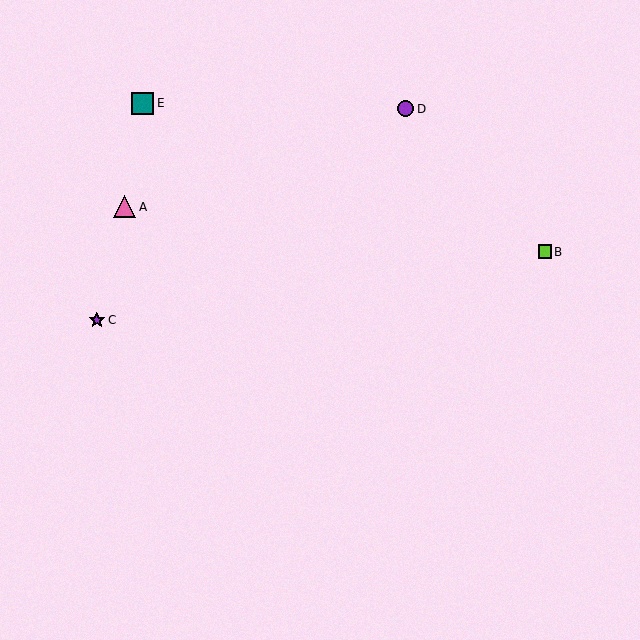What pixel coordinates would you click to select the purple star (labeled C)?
Click at (97, 320) to select the purple star C.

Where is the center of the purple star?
The center of the purple star is at (97, 320).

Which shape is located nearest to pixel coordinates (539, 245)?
The lime square (labeled B) at (545, 252) is nearest to that location.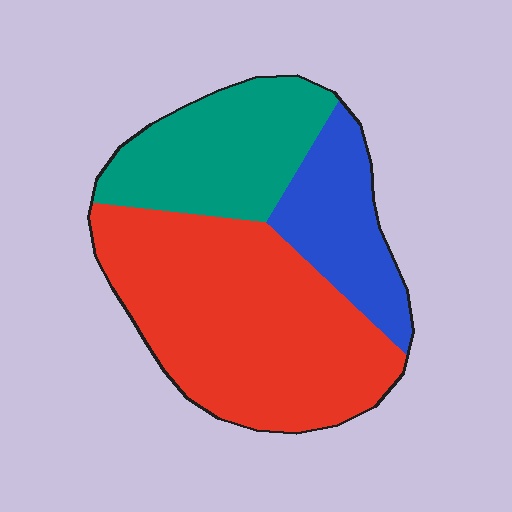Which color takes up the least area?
Blue, at roughly 20%.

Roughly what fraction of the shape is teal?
Teal takes up between a quarter and a half of the shape.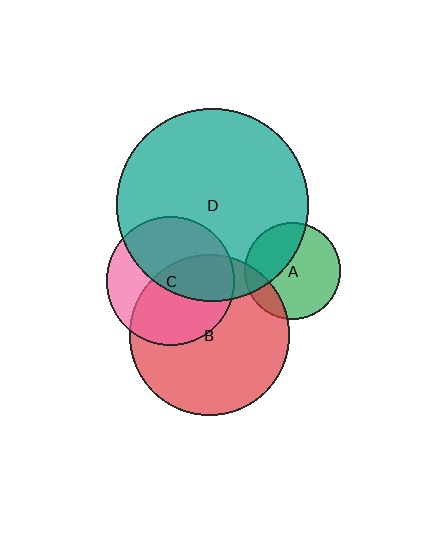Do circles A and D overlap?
Yes.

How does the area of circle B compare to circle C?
Approximately 1.6 times.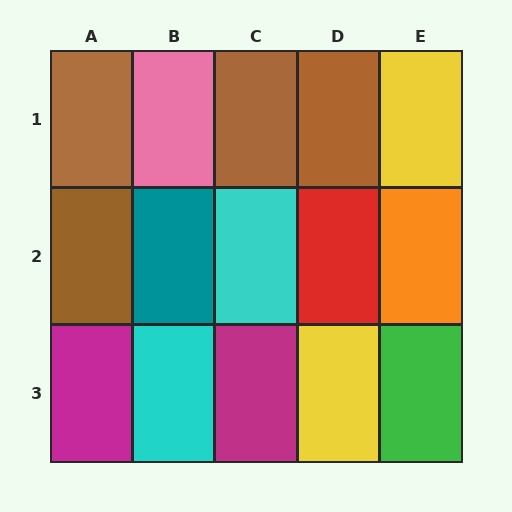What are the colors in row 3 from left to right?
Magenta, cyan, magenta, yellow, green.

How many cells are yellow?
2 cells are yellow.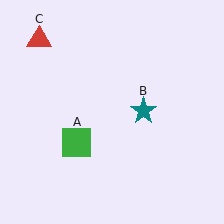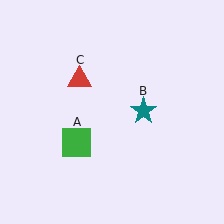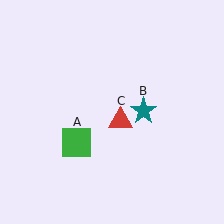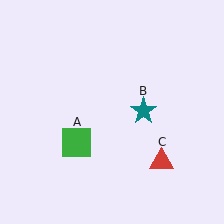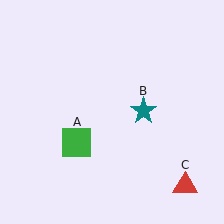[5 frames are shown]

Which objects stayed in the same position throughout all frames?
Green square (object A) and teal star (object B) remained stationary.